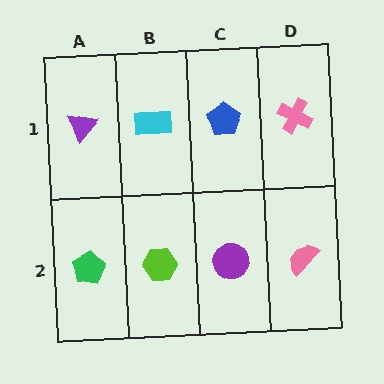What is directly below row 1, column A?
A green pentagon.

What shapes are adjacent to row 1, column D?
A pink semicircle (row 2, column D), a blue pentagon (row 1, column C).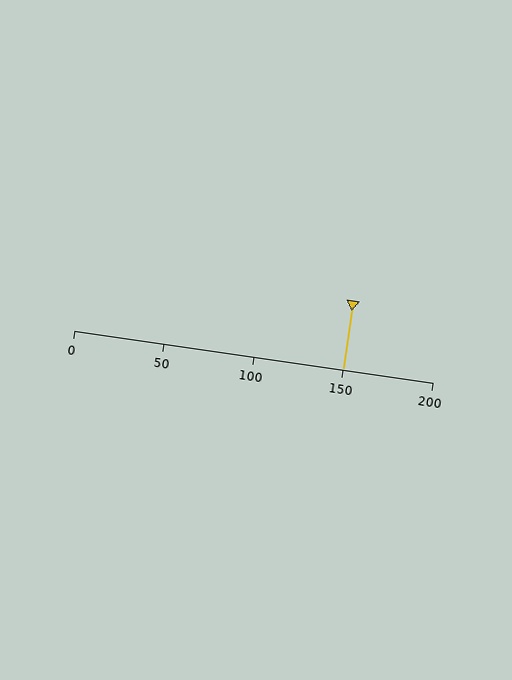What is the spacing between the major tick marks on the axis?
The major ticks are spaced 50 apart.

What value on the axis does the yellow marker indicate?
The marker indicates approximately 150.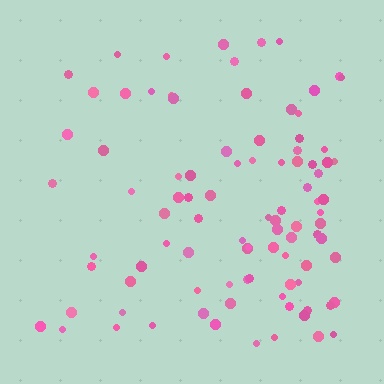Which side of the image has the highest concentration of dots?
The right.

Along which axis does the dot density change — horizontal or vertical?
Horizontal.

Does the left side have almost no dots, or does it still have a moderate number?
Still a moderate number, just noticeably fewer than the right.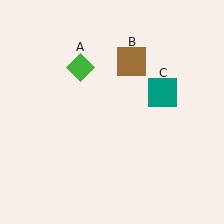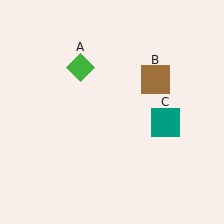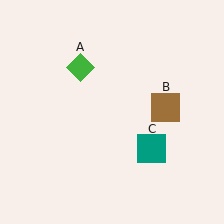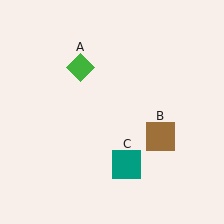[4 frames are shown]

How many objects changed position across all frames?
2 objects changed position: brown square (object B), teal square (object C).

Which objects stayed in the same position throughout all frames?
Green diamond (object A) remained stationary.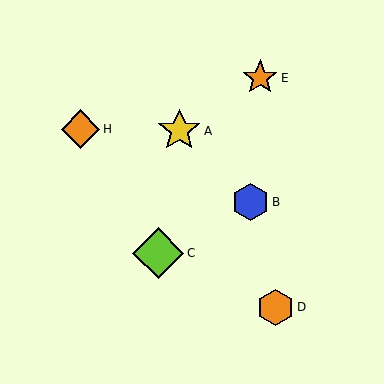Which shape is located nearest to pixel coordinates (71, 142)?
The orange diamond (labeled H) at (81, 129) is nearest to that location.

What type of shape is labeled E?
Shape E is an orange star.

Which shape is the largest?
The lime diamond (labeled C) is the largest.